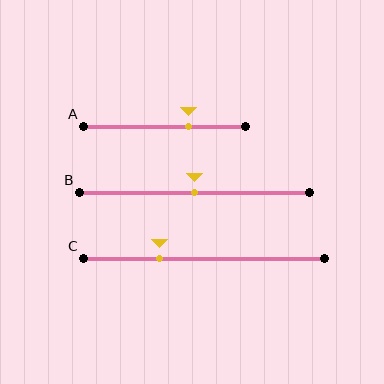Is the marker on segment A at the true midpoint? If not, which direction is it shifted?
No, the marker on segment A is shifted to the right by about 15% of the segment length.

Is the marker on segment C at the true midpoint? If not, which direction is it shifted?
No, the marker on segment C is shifted to the left by about 18% of the segment length.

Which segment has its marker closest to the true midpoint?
Segment B has its marker closest to the true midpoint.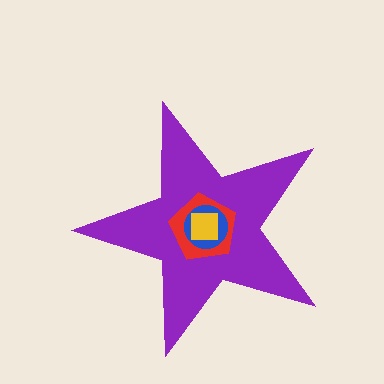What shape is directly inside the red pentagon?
The blue circle.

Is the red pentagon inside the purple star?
Yes.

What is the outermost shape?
The purple star.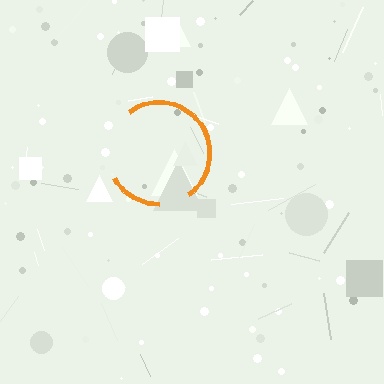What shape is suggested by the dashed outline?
The dashed outline suggests a circle.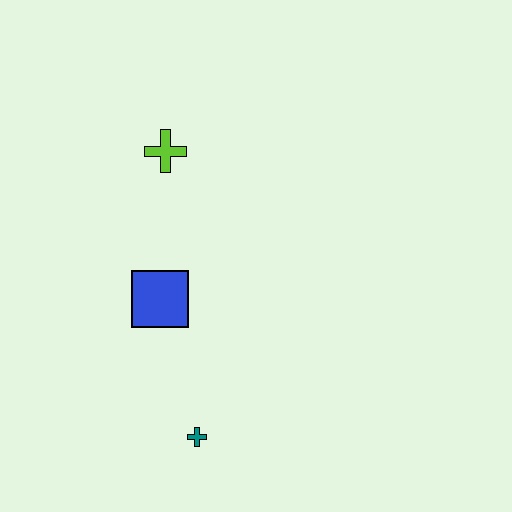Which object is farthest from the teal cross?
The lime cross is farthest from the teal cross.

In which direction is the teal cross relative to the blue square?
The teal cross is below the blue square.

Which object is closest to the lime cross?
The blue square is closest to the lime cross.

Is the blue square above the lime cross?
No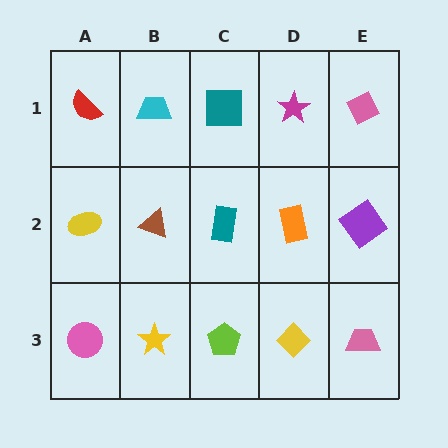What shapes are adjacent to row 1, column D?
An orange rectangle (row 2, column D), a teal square (row 1, column C), a pink diamond (row 1, column E).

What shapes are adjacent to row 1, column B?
A brown triangle (row 2, column B), a red semicircle (row 1, column A), a teal square (row 1, column C).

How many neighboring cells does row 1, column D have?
3.